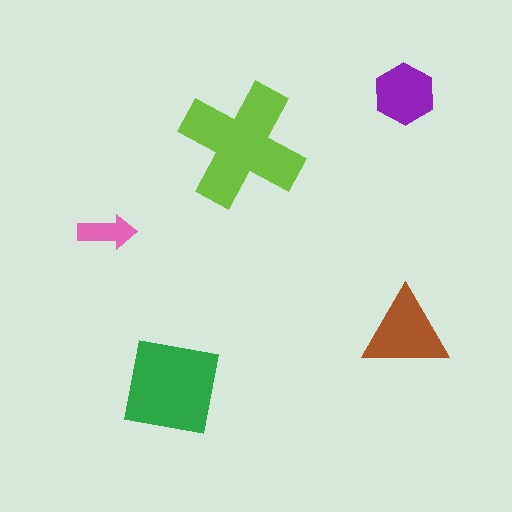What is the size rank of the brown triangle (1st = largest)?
3rd.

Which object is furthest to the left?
The pink arrow is leftmost.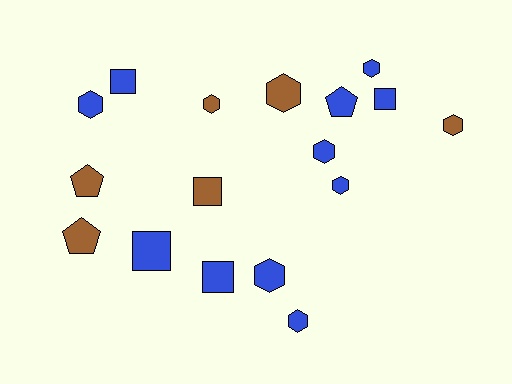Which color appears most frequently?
Blue, with 11 objects.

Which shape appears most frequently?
Hexagon, with 9 objects.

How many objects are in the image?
There are 17 objects.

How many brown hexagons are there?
There are 3 brown hexagons.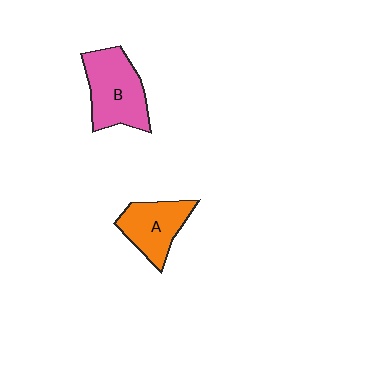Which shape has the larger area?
Shape B (pink).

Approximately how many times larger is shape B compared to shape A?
Approximately 1.3 times.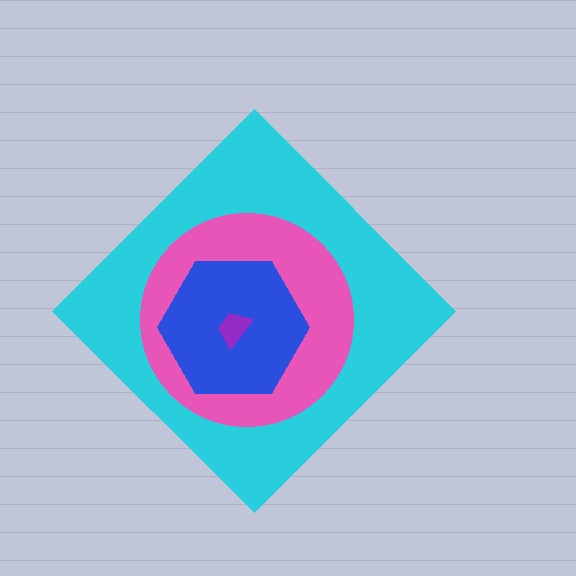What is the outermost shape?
The cyan diamond.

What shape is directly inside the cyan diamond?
The pink circle.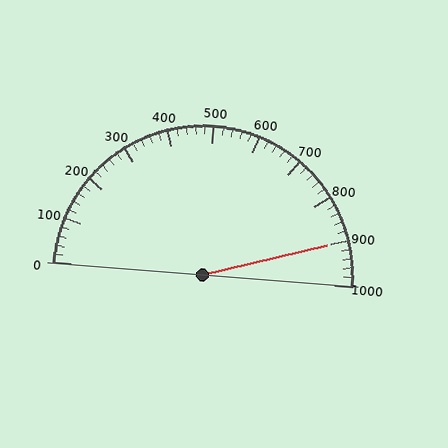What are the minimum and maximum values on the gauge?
The gauge ranges from 0 to 1000.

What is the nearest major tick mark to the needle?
The nearest major tick mark is 900.